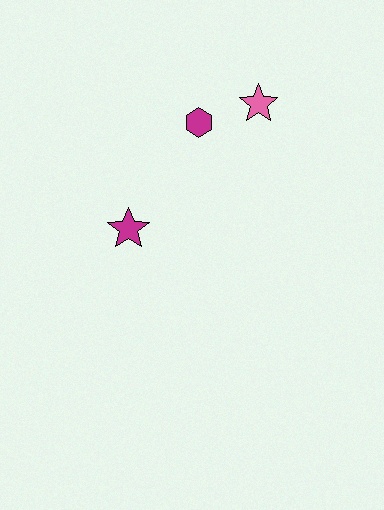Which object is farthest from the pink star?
The magenta star is farthest from the pink star.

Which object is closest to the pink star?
The magenta hexagon is closest to the pink star.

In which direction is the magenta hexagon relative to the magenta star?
The magenta hexagon is above the magenta star.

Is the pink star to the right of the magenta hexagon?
Yes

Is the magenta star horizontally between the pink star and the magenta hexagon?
No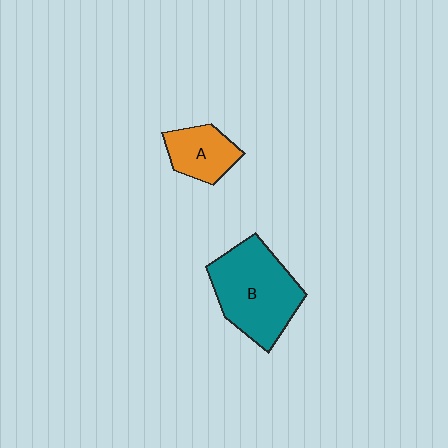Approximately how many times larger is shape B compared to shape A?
Approximately 2.1 times.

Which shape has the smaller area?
Shape A (orange).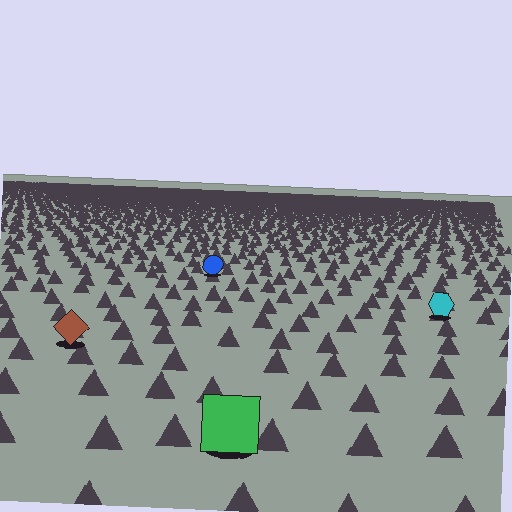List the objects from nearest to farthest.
From nearest to farthest: the green square, the brown diamond, the cyan hexagon, the blue circle.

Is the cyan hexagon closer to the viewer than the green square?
No. The green square is closer — you can tell from the texture gradient: the ground texture is coarser near it.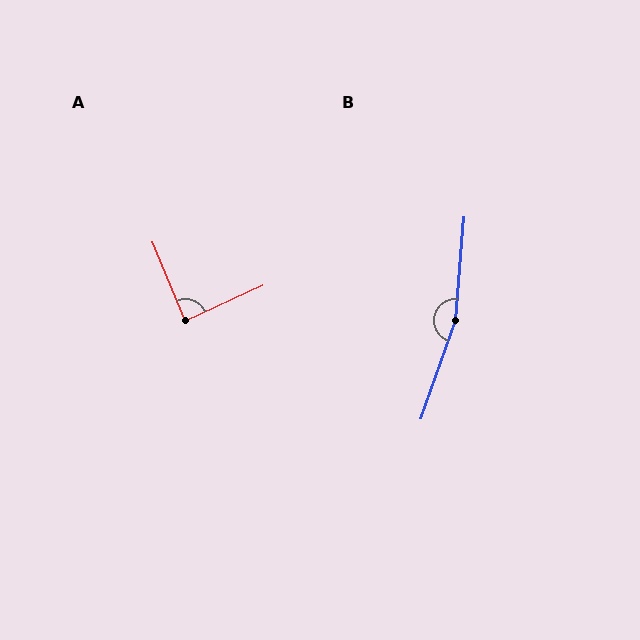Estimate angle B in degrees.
Approximately 165 degrees.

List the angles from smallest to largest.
A (88°), B (165°).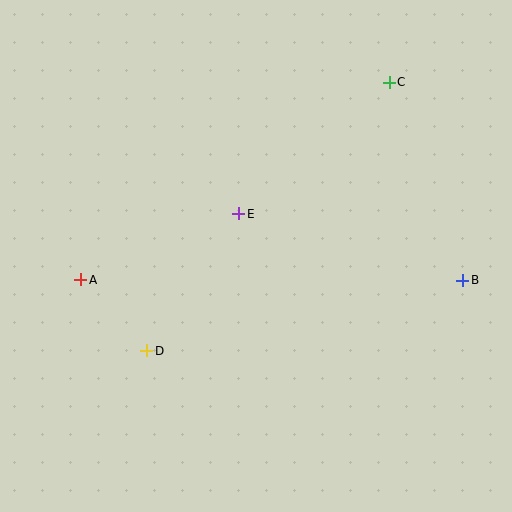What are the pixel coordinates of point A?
Point A is at (81, 280).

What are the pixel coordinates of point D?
Point D is at (147, 351).